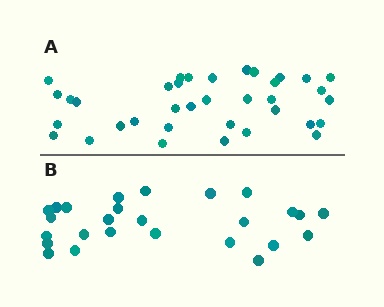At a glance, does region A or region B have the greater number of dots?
Region A (the top region) has more dots.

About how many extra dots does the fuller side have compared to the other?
Region A has roughly 10 or so more dots than region B.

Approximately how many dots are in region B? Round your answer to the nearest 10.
About 30 dots. (The exact count is 26, which rounds to 30.)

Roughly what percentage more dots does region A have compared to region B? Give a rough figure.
About 40% more.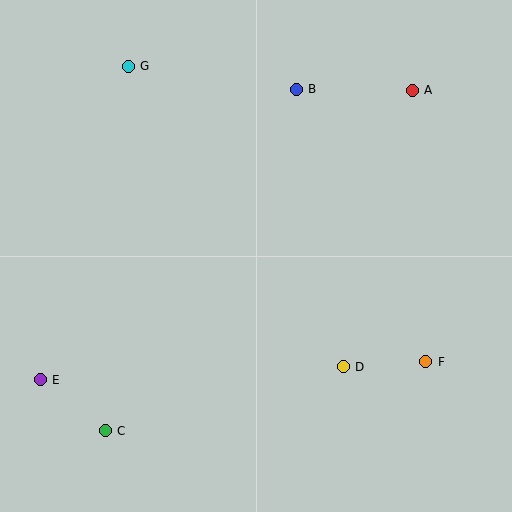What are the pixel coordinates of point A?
Point A is at (412, 90).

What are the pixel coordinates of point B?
Point B is at (296, 89).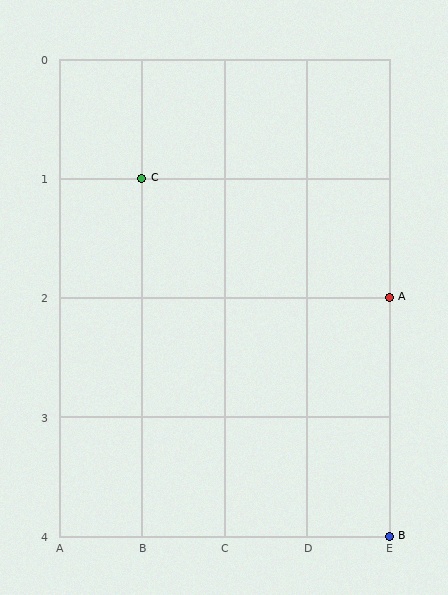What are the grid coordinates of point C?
Point C is at grid coordinates (B, 1).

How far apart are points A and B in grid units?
Points A and B are 2 rows apart.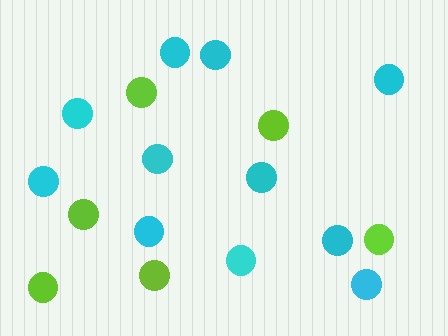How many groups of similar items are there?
There are 2 groups: one group of cyan circles (11) and one group of lime circles (6).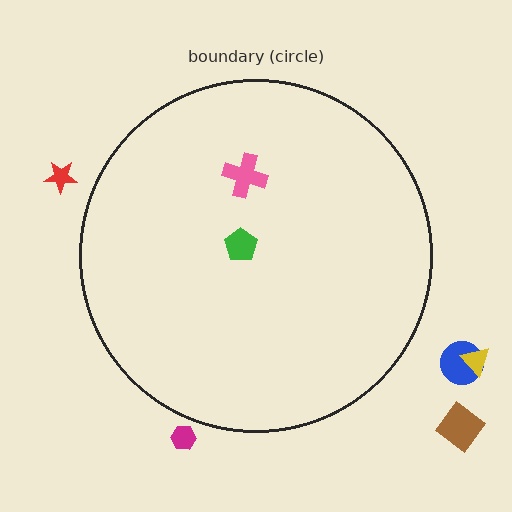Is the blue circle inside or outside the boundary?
Outside.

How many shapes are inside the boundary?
2 inside, 5 outside.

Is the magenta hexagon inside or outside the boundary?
Outside.